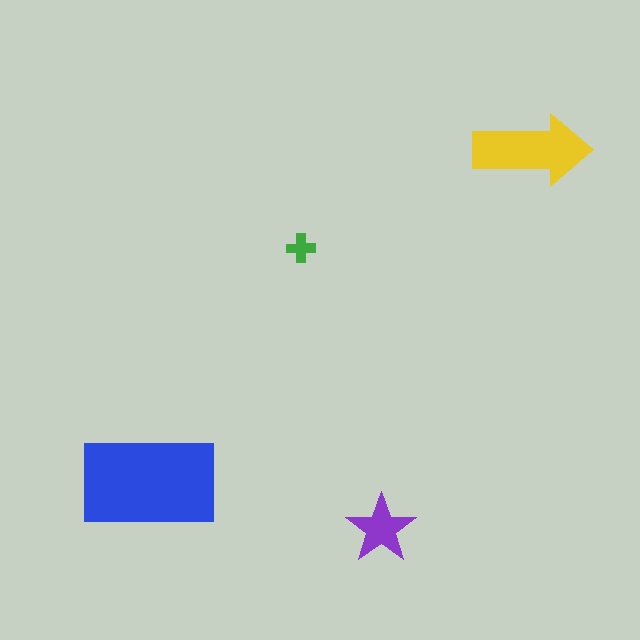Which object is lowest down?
The purple star is bottommost.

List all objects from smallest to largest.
The green cross, the purple star, the yellow arrow, the blue rectangle.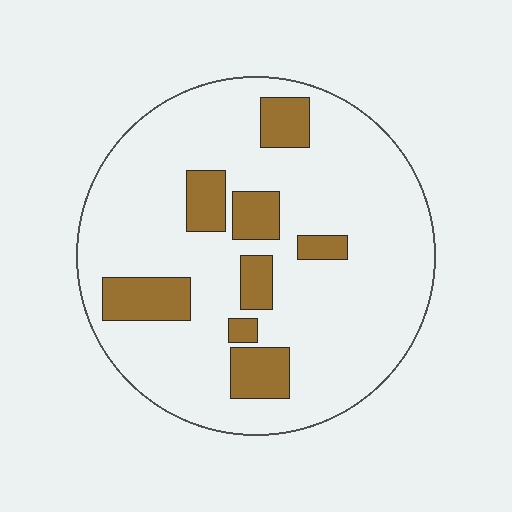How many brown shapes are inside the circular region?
8.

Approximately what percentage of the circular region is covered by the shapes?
Approximately 20%.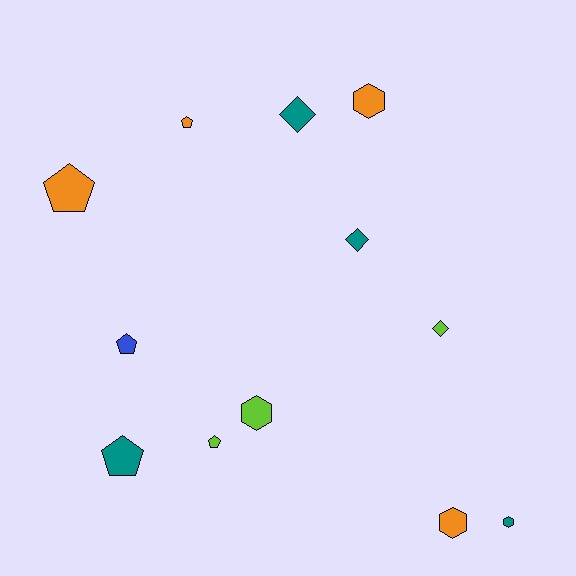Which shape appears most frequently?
Pentagon, with 5 objects.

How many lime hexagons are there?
There is 1 lime hexagon.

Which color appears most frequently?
Teal, with 4 objects.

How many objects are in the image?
There are 12 objects.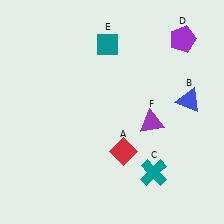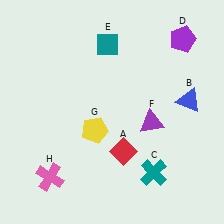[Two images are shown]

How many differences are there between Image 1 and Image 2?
There are 2 differences between the two images.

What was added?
A yellow pentagon (G), a pink cross (H) were added in Image 2.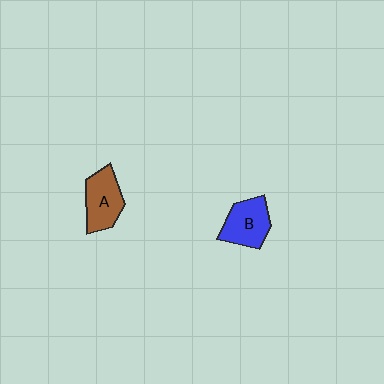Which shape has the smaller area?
Shape A (brown).